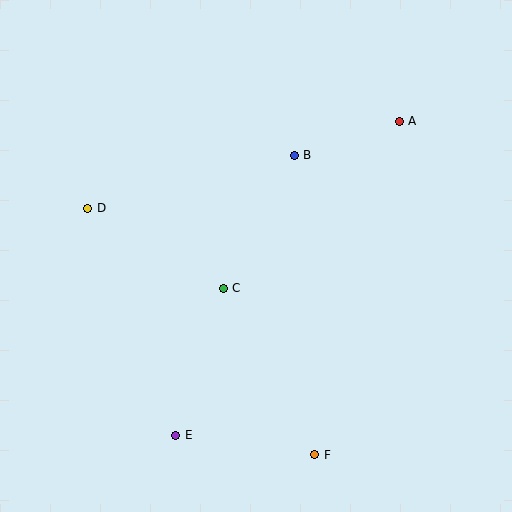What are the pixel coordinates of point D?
Point D is at (88, 208).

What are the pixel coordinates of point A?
Point A is at (399, 121).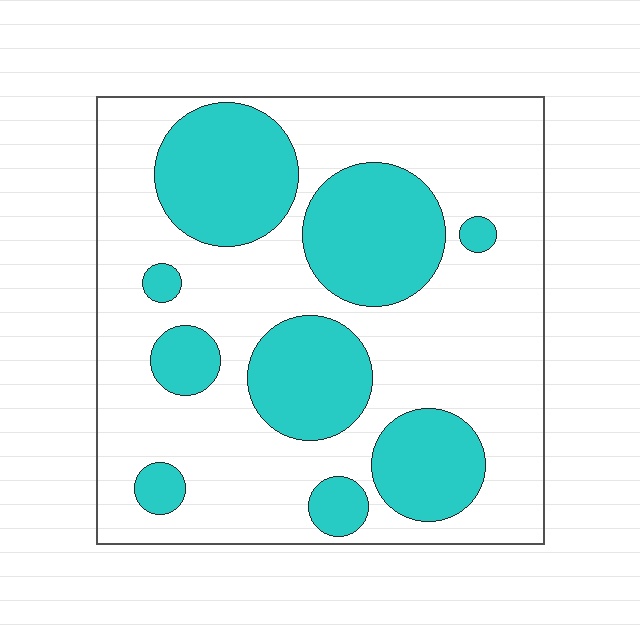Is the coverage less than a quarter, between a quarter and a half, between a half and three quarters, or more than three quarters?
Between a quarter and a half.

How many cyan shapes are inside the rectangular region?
9.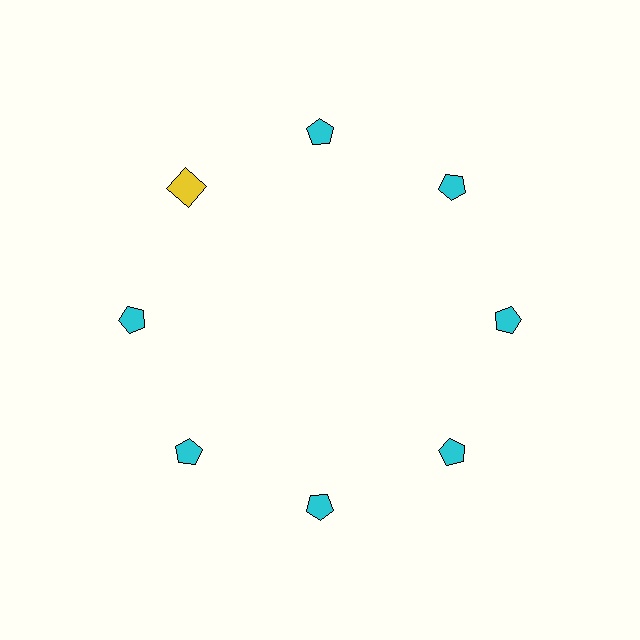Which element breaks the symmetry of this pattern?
The yellow square at roughly the 10 o'clock position breaks the symmetry. All other shapes are cyan pentagons.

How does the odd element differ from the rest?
It differs in both color (yellow instead of cyan) and shape (square instead of pentagon).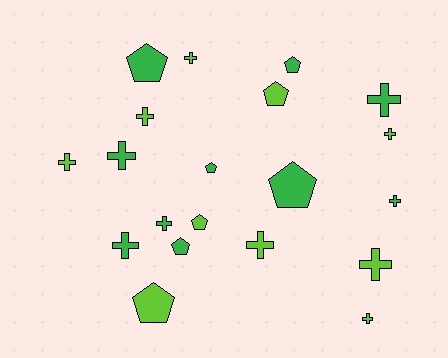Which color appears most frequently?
Green, with 10 objects.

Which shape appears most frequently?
Cross, with 12 objects.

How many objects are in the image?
There are 20 objects.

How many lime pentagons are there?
There are 3 lime pentagons.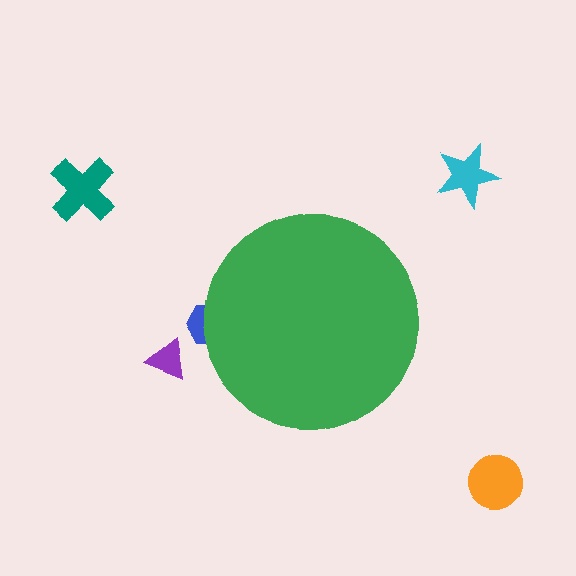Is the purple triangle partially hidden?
No, the purple triangle is fully visible.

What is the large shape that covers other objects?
A green circle.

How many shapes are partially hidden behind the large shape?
1 shape is partially hidden.